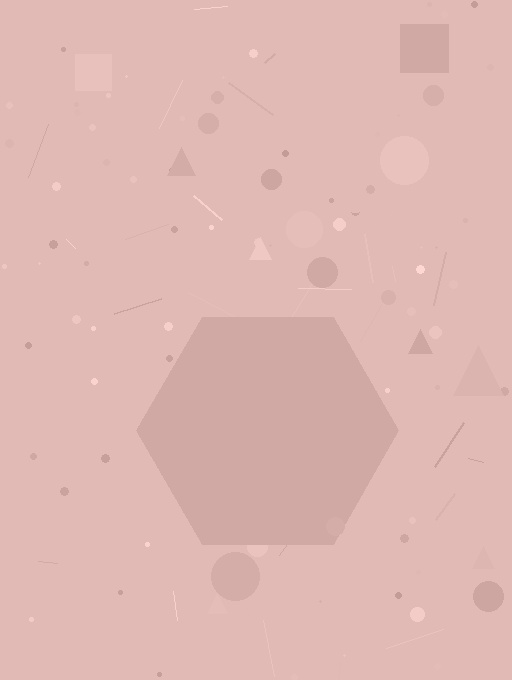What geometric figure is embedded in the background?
A hexagon is embedded in the background.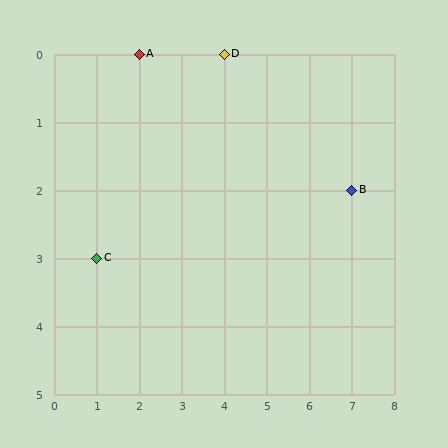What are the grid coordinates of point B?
Point B is at grid coordinates (7, 2).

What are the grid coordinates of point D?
Point D is at grid coordinates (4, 0).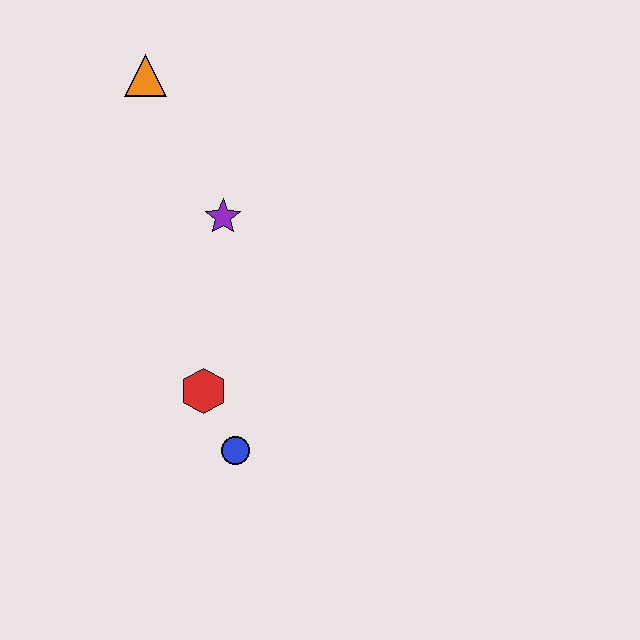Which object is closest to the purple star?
The orange triangle is closest to the purple star.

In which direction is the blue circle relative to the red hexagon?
The blue circle is below the red hexagon.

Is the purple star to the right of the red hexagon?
Yes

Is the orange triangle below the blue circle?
No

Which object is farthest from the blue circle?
The orange triangle is farthest from the blue circle.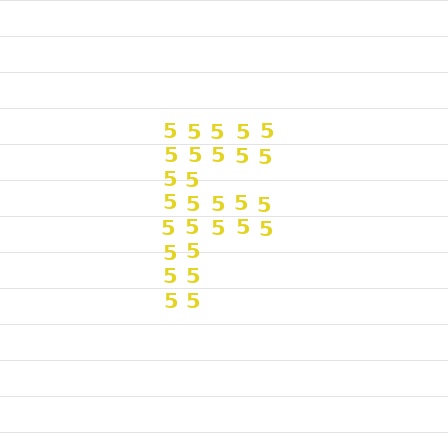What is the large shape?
The large shape is the letter F.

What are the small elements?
The small elements are digit 5's.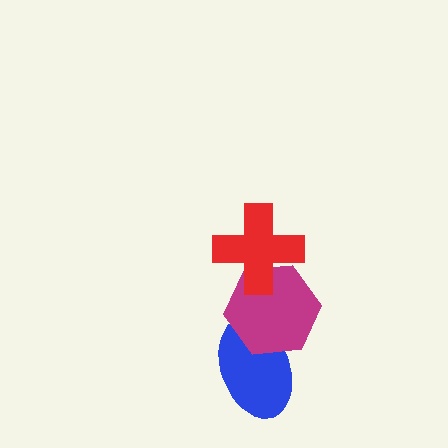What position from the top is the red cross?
The red cross is 1st from the top.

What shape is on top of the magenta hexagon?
The red cross is on top of the magenta hexagon.